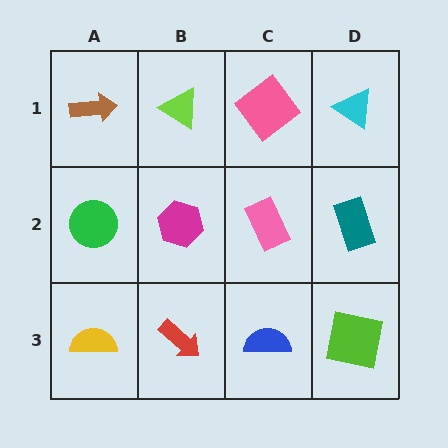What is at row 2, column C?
A pink rectangle.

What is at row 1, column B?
A lime triangle.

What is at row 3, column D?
A lime square.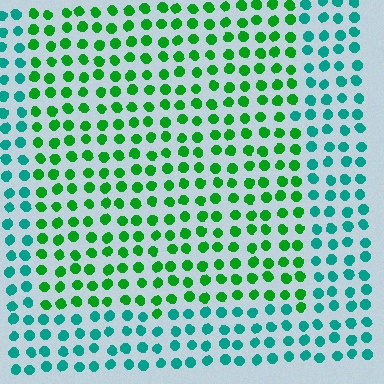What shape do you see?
I see a rectangle.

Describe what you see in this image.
The image is filled with small teal elements in a uniform arrangement. A rectangle-shaped region is visible where the elements are tinted to a slightly different hue, forming a subtle color boundary.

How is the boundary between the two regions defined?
The boundary is defined purely by a slight shift in hue (about 44 degrees). Spacing, size, and orientation are identical on both sides.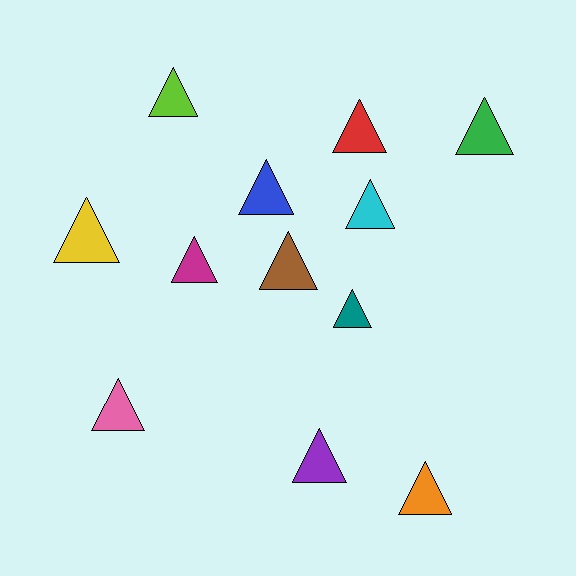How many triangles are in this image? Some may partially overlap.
There are 12 triangles.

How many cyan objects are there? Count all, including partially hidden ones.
There is 1 cyan object.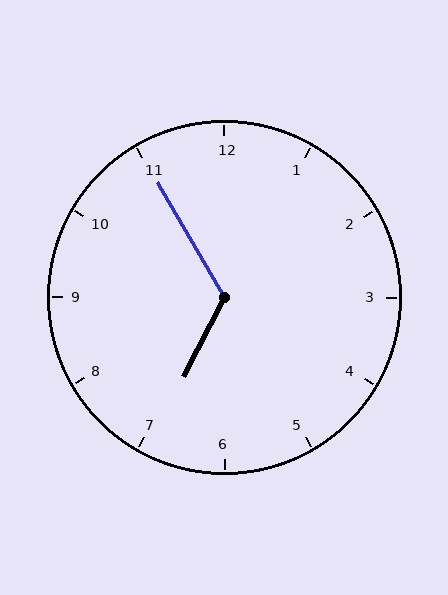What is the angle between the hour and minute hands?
Approximately 122 degrees.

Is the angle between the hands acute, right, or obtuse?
It is obtuse.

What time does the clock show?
6:55.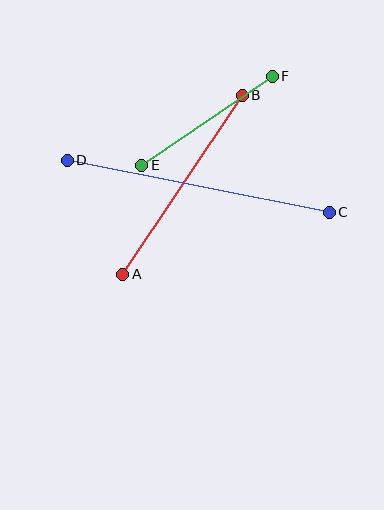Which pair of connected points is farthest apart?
Points C and D are farthest apart.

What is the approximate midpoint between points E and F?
The midpoint is at approximately (207, 121) pixels.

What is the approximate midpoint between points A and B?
The midpoint is at approximately (182, 185) pixels.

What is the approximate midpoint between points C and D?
The midpoint is at approximately (198, 186) pixels.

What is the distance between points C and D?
The distance is approximately 267 pixels.